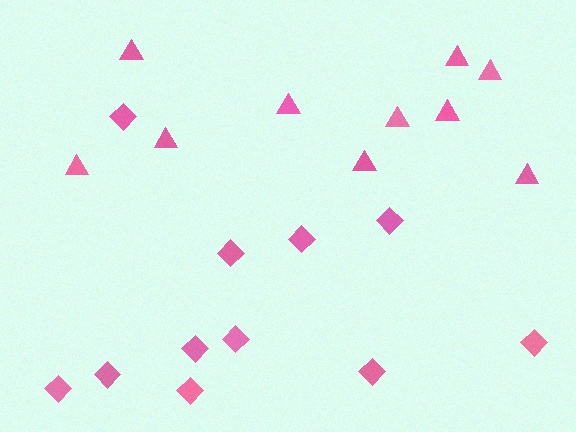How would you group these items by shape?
There are 2 groups: one group of diamonds (11) and one group of triangles (10).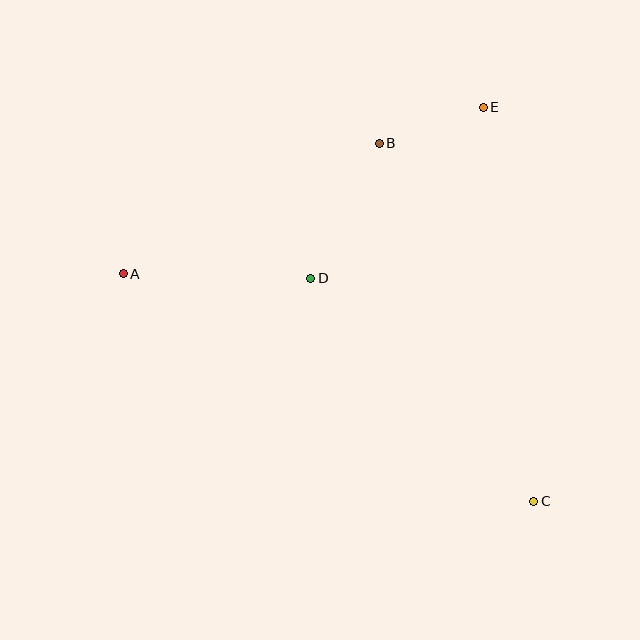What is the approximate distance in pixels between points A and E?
The distance between A and E is approximately 396 pixels.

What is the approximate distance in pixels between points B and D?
The distance between B and D is approximately 152 pixels.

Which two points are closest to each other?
Points B and E are closest to each other.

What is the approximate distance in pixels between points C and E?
The distance between C and E is approximately 397 pixels.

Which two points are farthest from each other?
Points A and C are farthest from each other.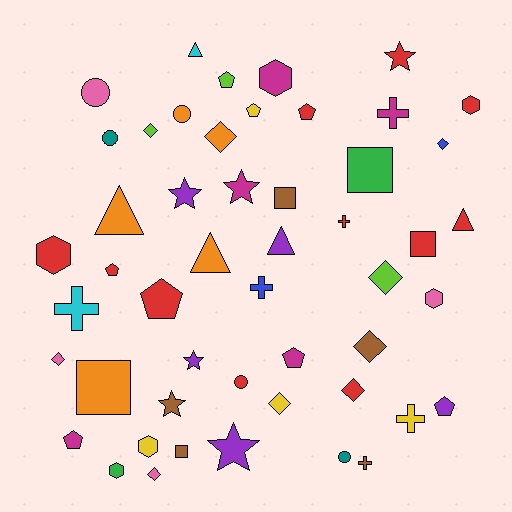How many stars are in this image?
There are 6 stars.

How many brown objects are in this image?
There are 5 brown objects.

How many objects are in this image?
There are 50 objects.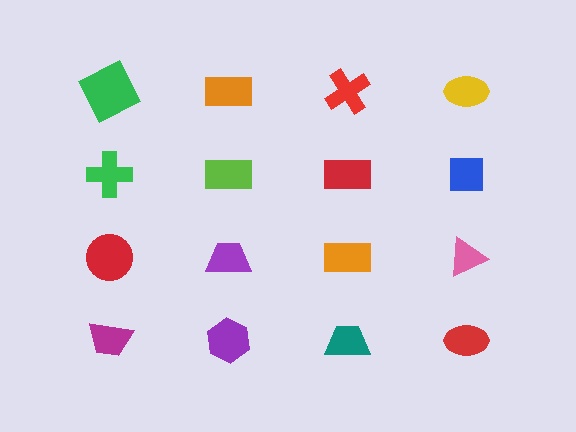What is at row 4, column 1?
A magenta trapezoid.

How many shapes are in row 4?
4 shapes.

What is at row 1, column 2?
An orange rectangle.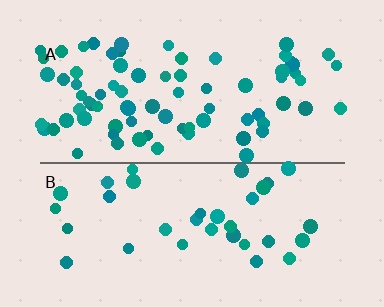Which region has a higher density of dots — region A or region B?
A (the top).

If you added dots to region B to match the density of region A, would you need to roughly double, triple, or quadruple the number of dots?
Approximately double.